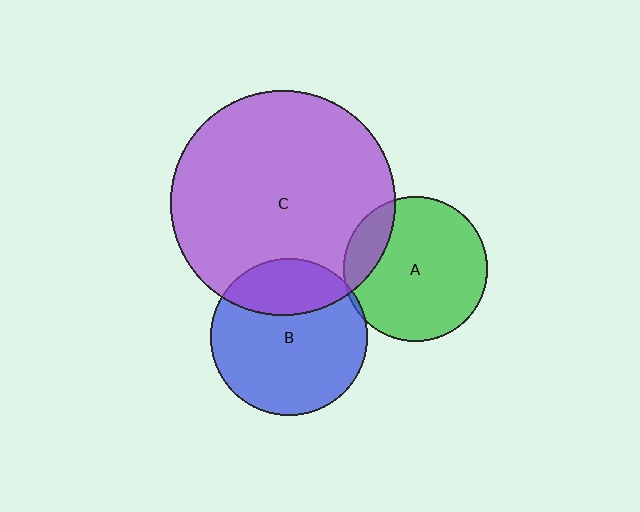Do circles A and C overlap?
Yes.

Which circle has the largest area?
Circle C (purple).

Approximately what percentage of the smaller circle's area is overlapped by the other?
Approximately 15%.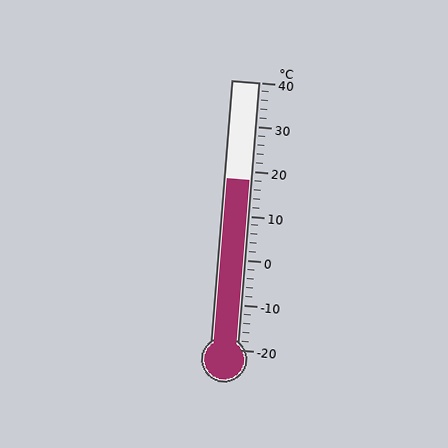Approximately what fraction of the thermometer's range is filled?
The thermometer is filled to approximately 65% of its range.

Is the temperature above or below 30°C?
The temperature is below 30°C.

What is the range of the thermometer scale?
The thermometer scale ranges from -20°C to 40°C.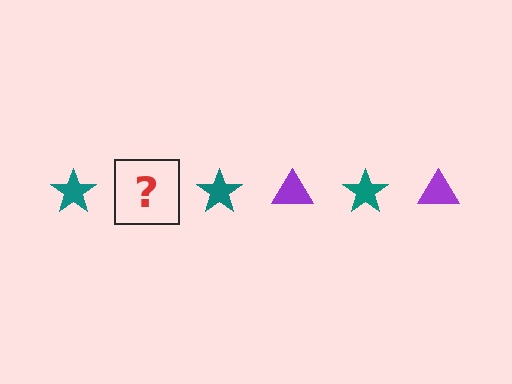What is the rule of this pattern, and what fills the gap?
The rule is that the pattern alternates between teal star and purple triangle. The gap should be filled with a purple triangle.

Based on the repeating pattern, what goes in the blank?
The blank should be a purple triangle.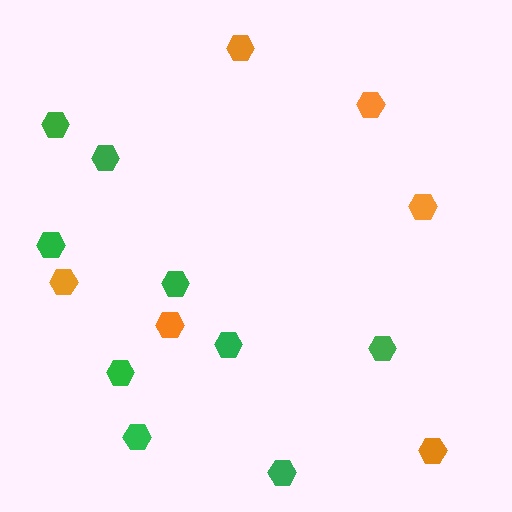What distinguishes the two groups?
There are 2 groups: one group of green hexagons (9) and one group of orange hexagons (6).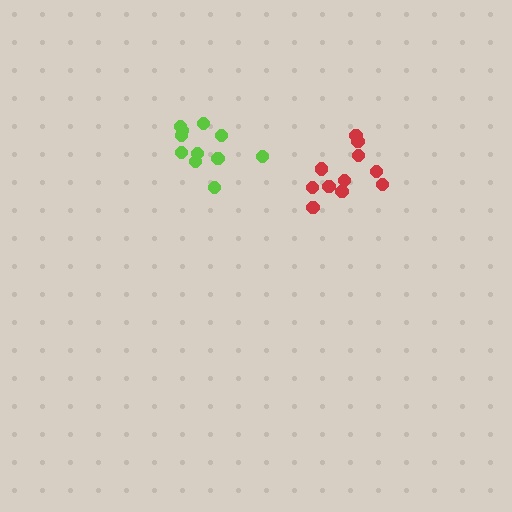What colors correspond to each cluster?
The clusters are colored: lime, red.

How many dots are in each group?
Group 1: 11 dots, Group 2: 11 dots (22 total).